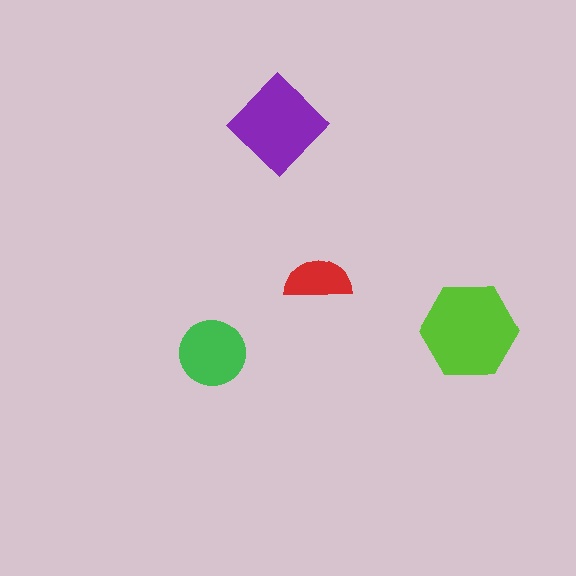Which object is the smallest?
The red semicircle.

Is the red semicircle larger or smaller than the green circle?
Smaller.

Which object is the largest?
The lime hexagon.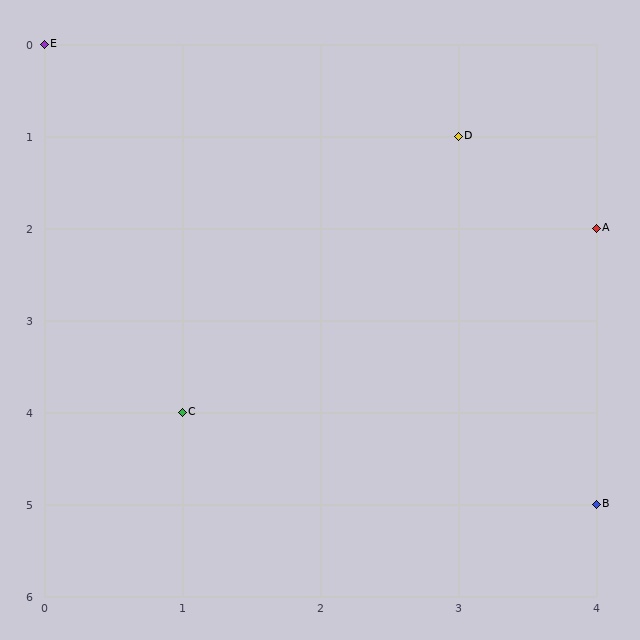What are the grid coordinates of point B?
Point B is at grid coordinates (4, 5).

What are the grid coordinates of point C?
Point C is at grid coordinates (1, 4).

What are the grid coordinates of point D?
Point D is at grid coordinates (3, 1).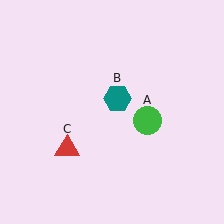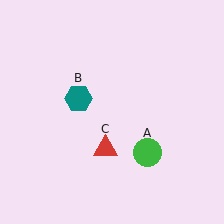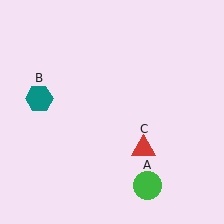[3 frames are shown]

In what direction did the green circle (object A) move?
The green circle (object A) moved down.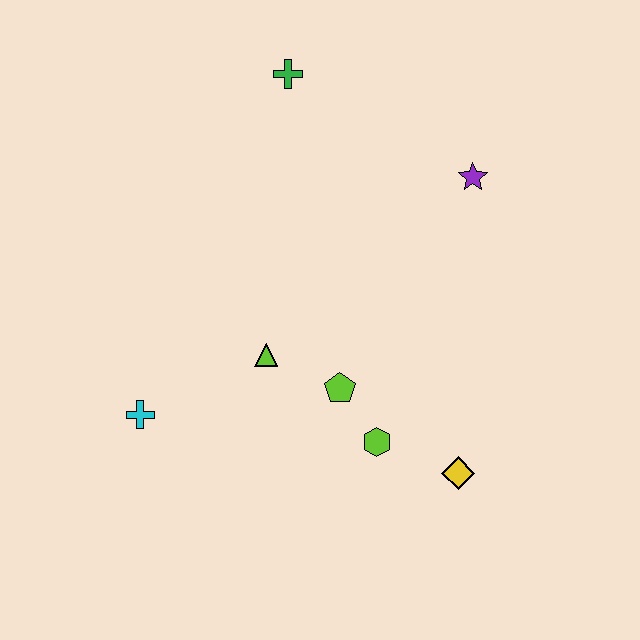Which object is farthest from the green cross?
The yellow diamond is farthest from the green cross.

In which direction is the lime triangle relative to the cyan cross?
The lime triangle is to the right of the cyan cross.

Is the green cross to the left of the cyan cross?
No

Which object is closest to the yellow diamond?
The lime hexagon is closest to the yellow diamond.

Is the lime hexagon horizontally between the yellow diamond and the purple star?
No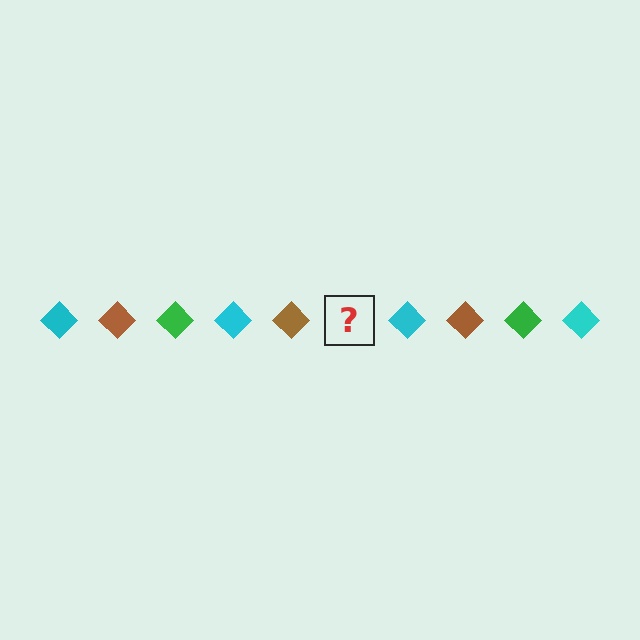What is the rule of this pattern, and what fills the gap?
The rule is that the pattern cycles through cyan, brown, green diamonds. The gap should be filled with a green diamond.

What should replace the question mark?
The question mark should be replaced with a green diamond.